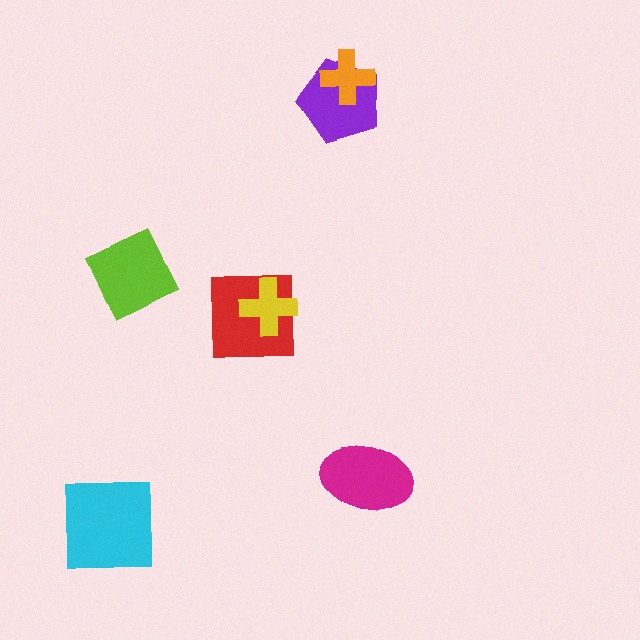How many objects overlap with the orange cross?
1 object overlaps with the orange cross.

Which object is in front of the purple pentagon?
The orange cross is in front of the purple pentagon.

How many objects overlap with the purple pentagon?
1 object overlaps with the purple pentagon.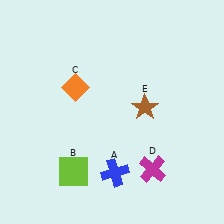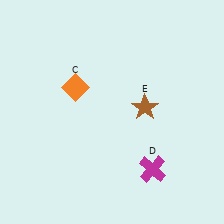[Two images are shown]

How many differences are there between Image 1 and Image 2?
There are 2 differences between the two images.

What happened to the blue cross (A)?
The blue cross (A) was removed in Image 2. It was in the bottom-right area of Image 1.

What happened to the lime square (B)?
The lime square (B) was removed in Image 2. It was in the bottom-left area of Image 1.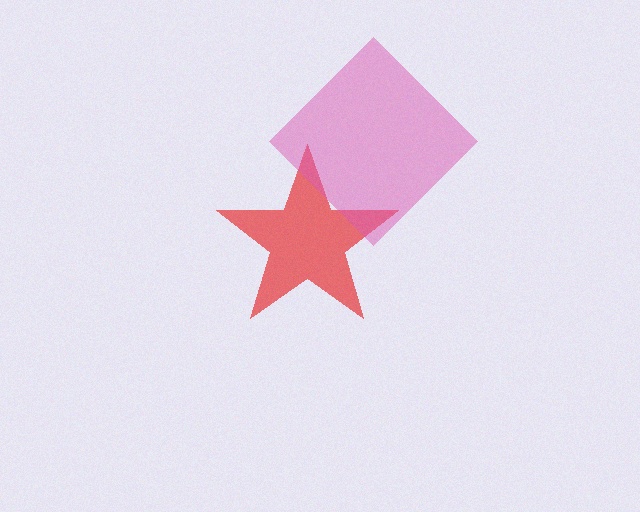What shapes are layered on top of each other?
The layered shapes are: a red star, a pink diamond.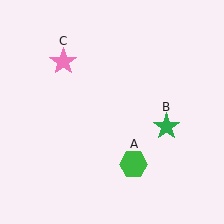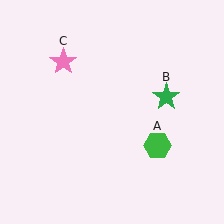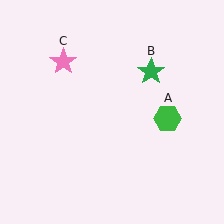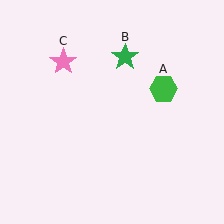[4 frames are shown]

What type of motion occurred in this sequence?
The green hexagon (object A), green star (object B) rotated counterclockwise around the center of the scene.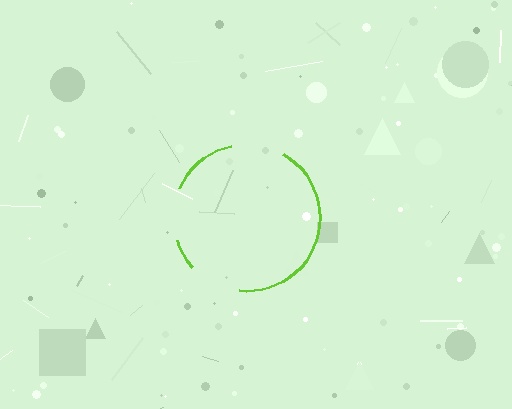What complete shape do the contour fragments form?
The contour fragments form a circle.